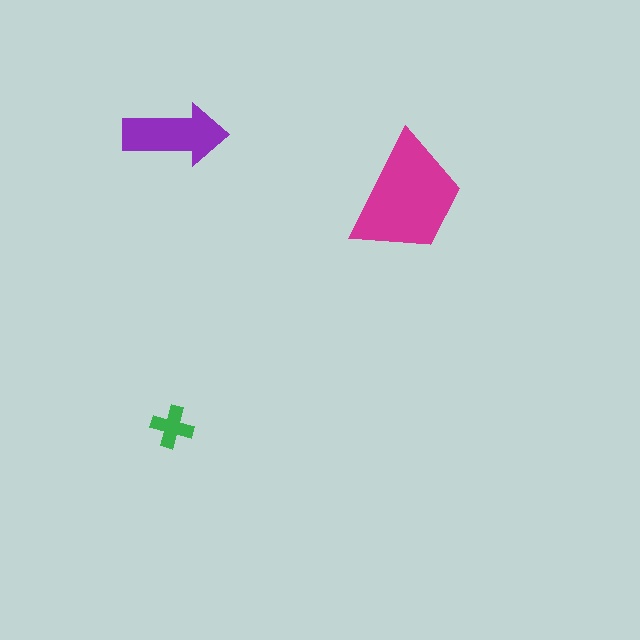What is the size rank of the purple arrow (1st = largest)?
2nd.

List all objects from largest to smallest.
The magenta trapezoid, the purple arrow, the green cross.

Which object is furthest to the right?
The magenta trapezoid is rightmost.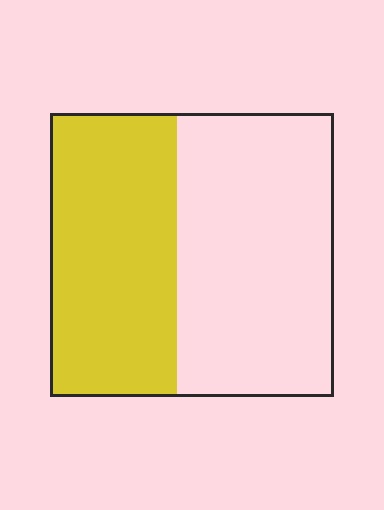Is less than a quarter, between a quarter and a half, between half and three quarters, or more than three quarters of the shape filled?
Between a quarter and a half.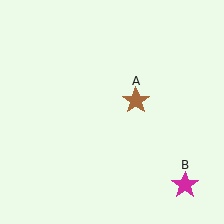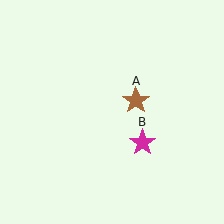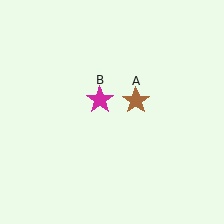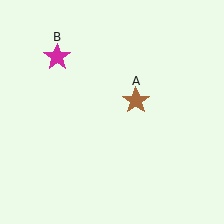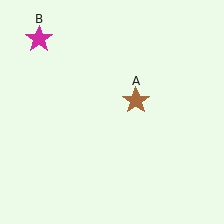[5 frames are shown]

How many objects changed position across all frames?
1 object changed position: magenta star (object B).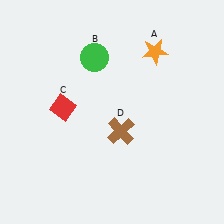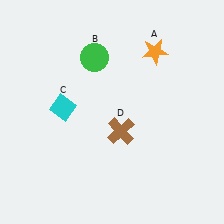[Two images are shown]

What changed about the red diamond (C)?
In Image 1, C is red. In Image 2, it changed to cyan.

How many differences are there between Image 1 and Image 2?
There is 1 difference between the two images.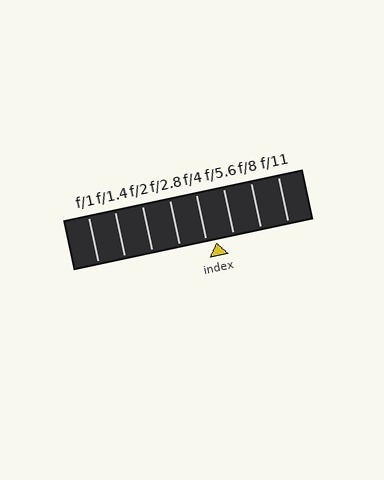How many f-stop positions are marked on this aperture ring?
There are 8 f-stop positions marked.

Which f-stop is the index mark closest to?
The index mark is closest to f/4.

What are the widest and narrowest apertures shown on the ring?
The widest aperture shown is f/1 and the narrowest is f/11.